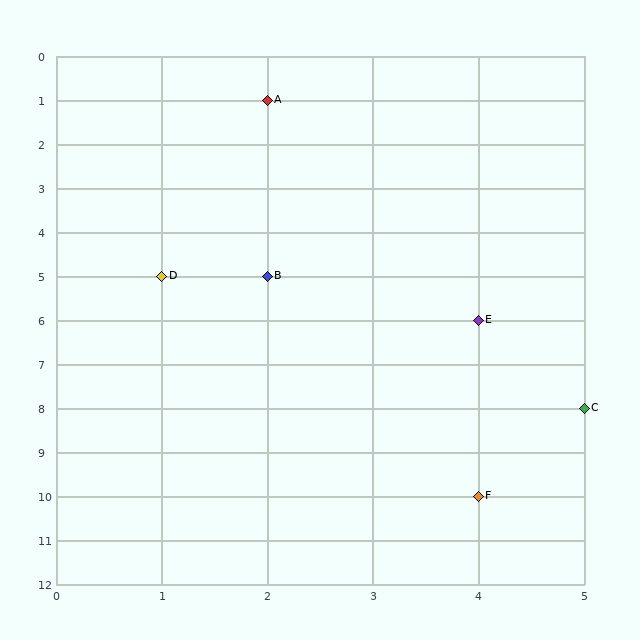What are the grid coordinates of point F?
Point F is at grid coordinates (4, 10).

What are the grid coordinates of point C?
Point C is at grid coordinates (5, 8).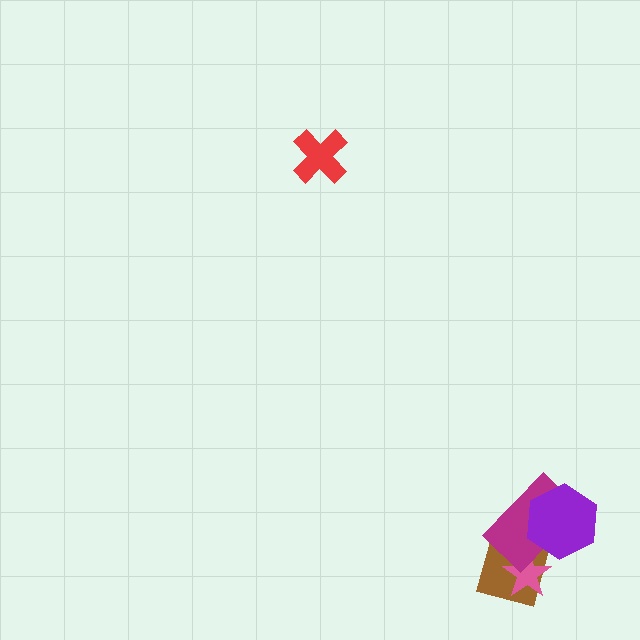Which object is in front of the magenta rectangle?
The purple hexagon is in front of the magenta rectangle.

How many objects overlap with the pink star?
2 objects overlap with the pink star.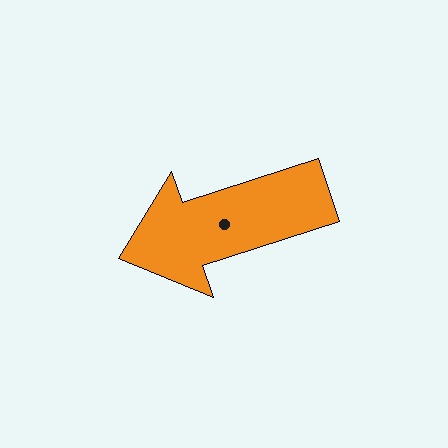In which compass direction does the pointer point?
West.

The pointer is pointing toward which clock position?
Roughly 8 o'clock.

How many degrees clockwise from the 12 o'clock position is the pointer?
Approximately 252 degrees.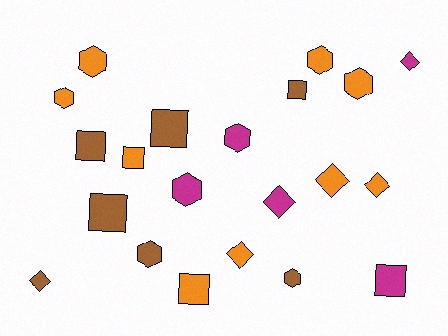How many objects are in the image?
There are 21 objects.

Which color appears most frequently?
Orange, with 9 objects.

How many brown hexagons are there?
There are 2 brown hexagons.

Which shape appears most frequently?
Hexagon, with 8 objects.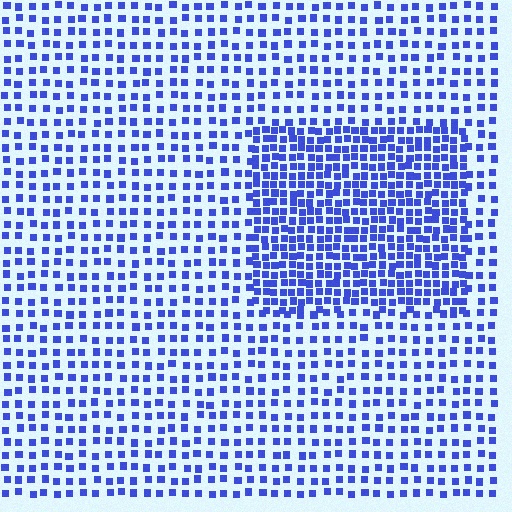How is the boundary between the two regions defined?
The boundary is defined by a change in element density (approximately 2.0x ratio). All elements are the same color, size, and shape.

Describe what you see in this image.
The image contains small blue elements arranged at two different densities. A rectangle-shaped region is visible where the elements are more densely packed than the surrounding area.